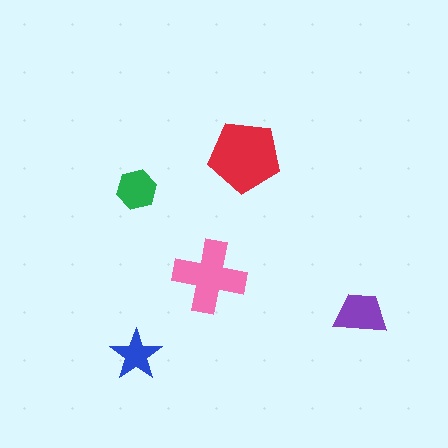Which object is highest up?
The red pentagon is topmost.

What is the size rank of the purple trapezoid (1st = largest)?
3rd.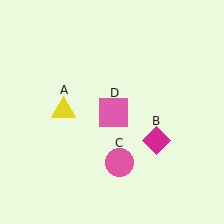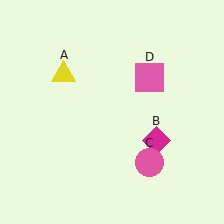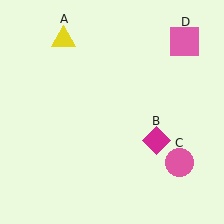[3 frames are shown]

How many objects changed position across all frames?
3 objects changed position: yellow triangle (object A), pink circle (object C), pink square (object D).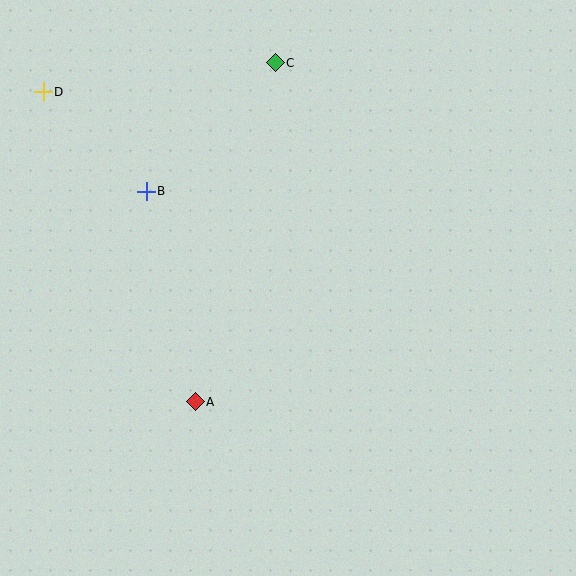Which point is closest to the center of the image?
Point A at (195, 402) is closest to the center.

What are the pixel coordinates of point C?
Point C is at (275, 63).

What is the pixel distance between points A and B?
The distance between A and B is 216 pixels.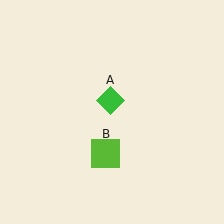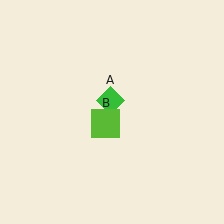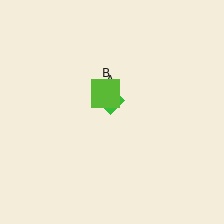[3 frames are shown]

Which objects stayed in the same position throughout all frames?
Green diamond (object A) remained stationary.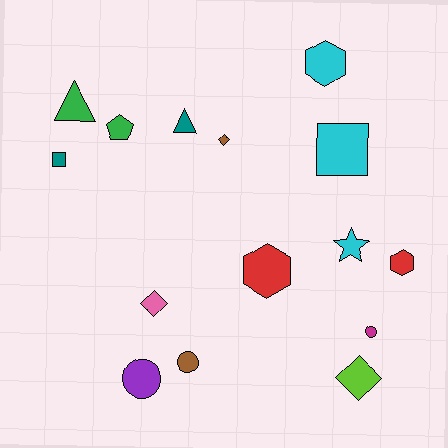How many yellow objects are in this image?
There are no yellow objects.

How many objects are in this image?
There are 15 objects.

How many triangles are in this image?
There are 2 triangles.